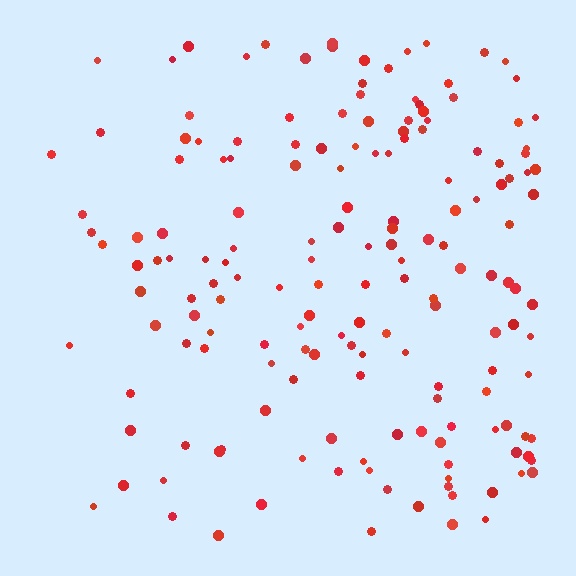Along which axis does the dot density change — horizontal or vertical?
Horizontal.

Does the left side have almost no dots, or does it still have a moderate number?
Still a moderate number, just noticeably fewer than the right.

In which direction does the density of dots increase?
From left to right, with the right side densest.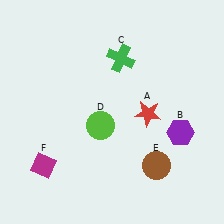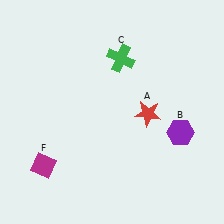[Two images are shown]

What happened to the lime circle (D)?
The lime circle (D) was removed in Image 2. It was in the bottom-left area of Image 1.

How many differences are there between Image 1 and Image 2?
There are 2 differences between the two images.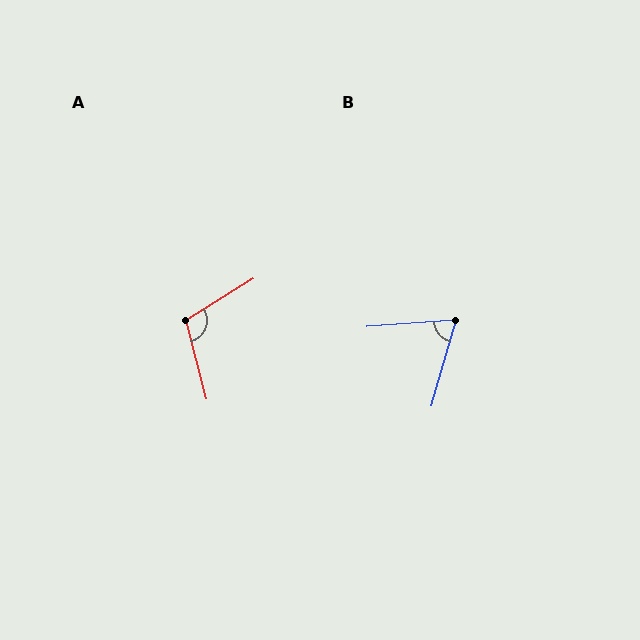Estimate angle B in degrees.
Approximately 69 degrees.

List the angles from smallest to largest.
B (69°), A (107°).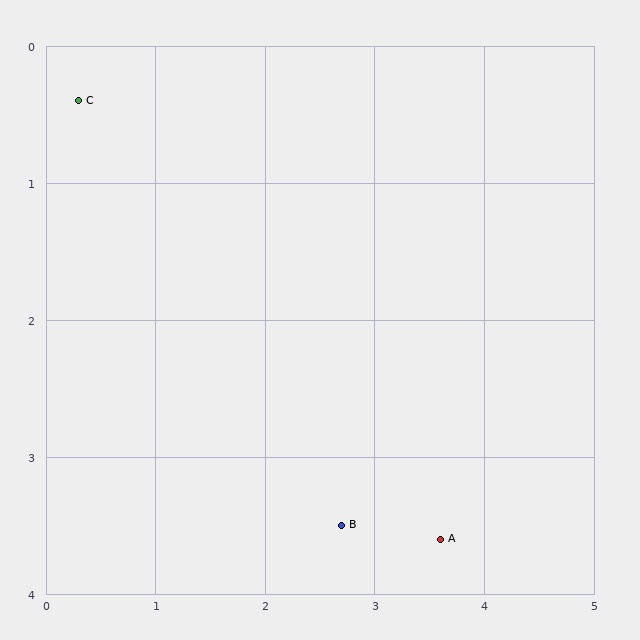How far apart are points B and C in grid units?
Points B and C are about 3.9 grid units apart.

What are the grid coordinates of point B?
Point B is at approximately (2.7, 3.5).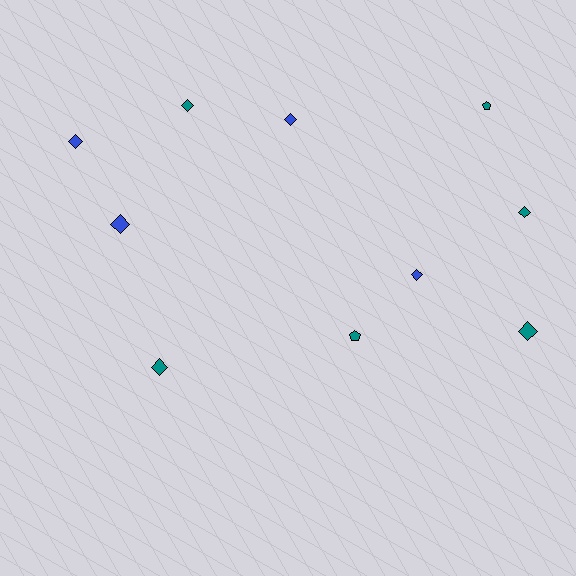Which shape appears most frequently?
Diamond, with 8 objects.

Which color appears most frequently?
Teal, with 6 objects.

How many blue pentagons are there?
There are no blue pentagons.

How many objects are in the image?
There are 10 objects.